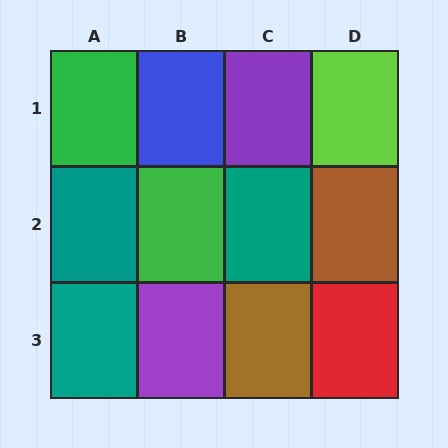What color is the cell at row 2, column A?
Teal.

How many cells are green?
2 cells are green.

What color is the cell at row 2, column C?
Teal.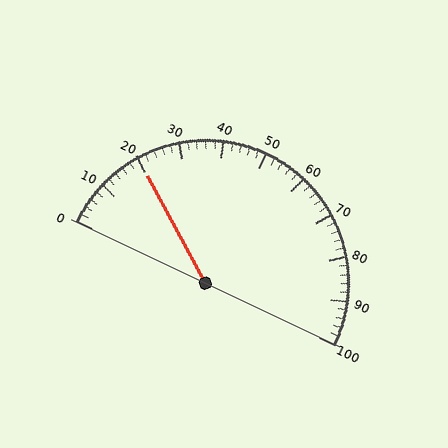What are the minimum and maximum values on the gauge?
The gauge ranges from 0 to 100.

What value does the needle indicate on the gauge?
The needle indicates approximately 20.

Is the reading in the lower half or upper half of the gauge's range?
The reading is in the lower half of the range (0 to 100).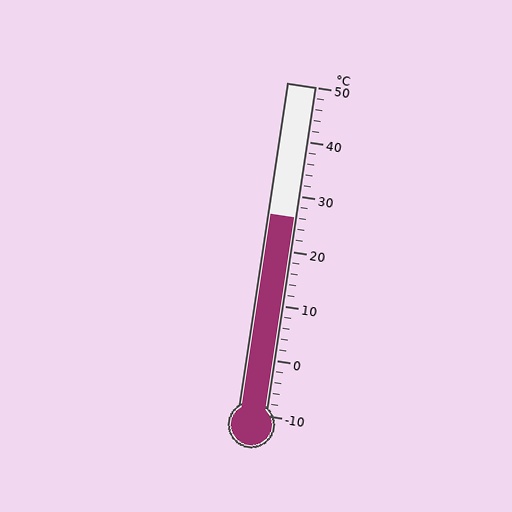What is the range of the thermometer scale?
The thermometer scale ranges from -10°C to 50°C.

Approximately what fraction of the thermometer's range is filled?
The thermometer is filled to approximately 60% of its range.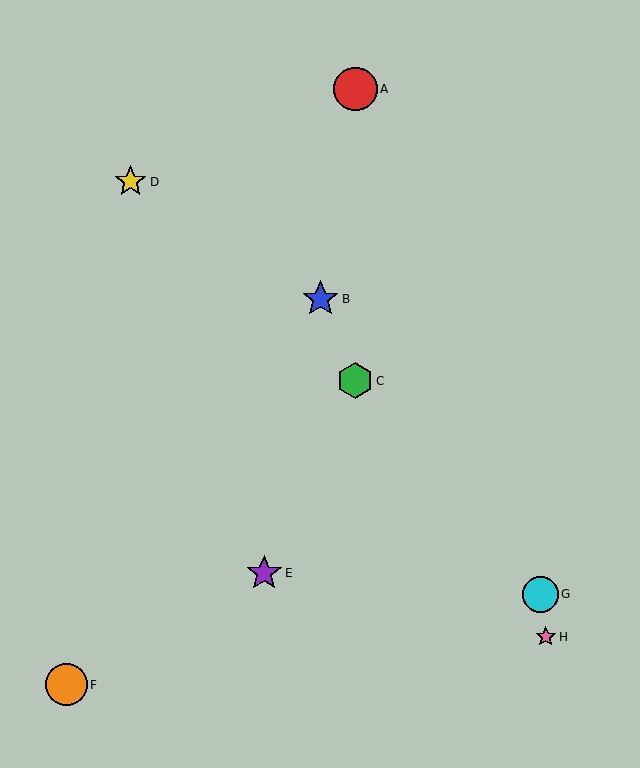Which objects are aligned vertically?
Objects A, C are aligned vertically.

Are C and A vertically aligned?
Yes, both are at x≈355.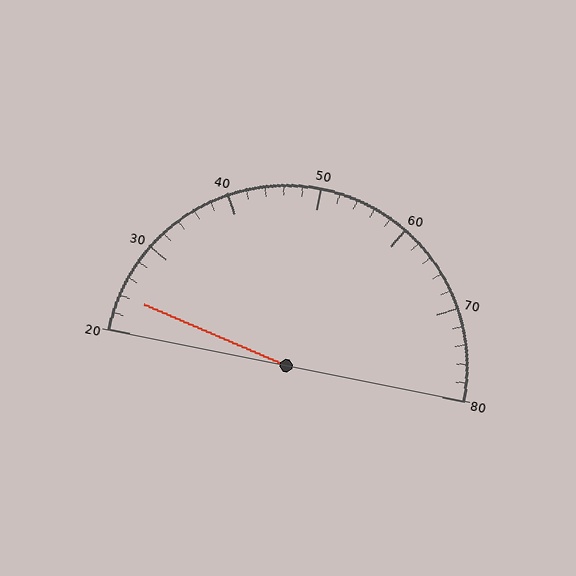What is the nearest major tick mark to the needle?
The nearest major tick mark is 20.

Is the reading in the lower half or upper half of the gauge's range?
The reading is in the lower half of the range (20 to 80).